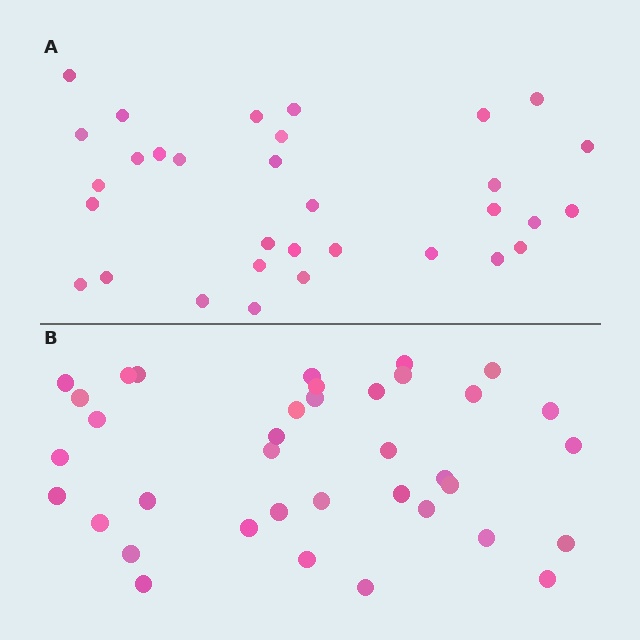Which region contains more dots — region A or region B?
Region B (the bottom region) has more dots.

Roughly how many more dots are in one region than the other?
Region B has about 5 more dots than region A.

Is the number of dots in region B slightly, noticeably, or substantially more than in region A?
Region B has only slightly more — the two regions are fairly close. The ratio is roughly 1.2 to 1.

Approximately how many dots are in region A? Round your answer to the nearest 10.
About 30 dots. (The exact count is 32, which rounds to 30.)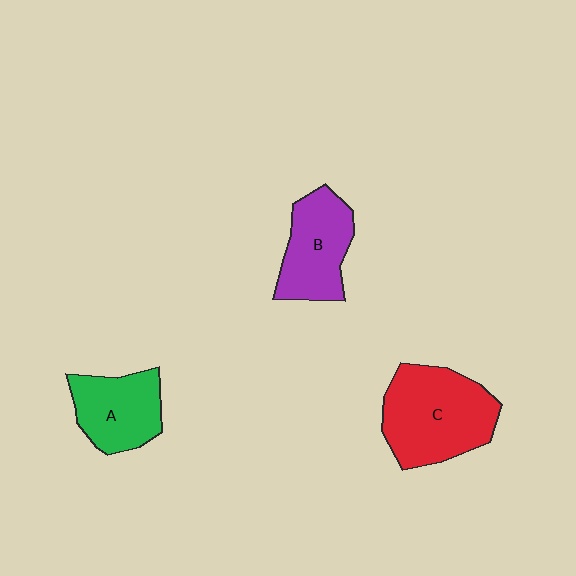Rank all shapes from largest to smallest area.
From largest to smallest: C (red), B (purple), A (green).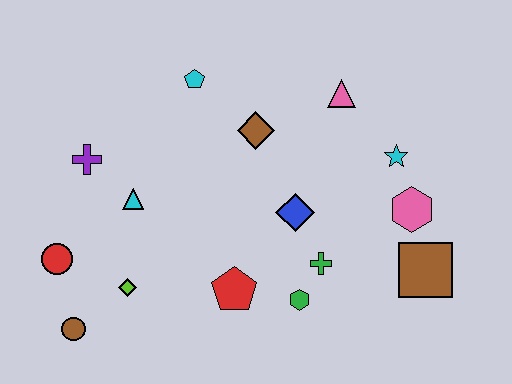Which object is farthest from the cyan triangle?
The brown square is farthest from the cyan triangle.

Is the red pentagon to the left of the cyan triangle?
No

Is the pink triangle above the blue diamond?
Yes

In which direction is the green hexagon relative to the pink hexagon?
The green hexagon is to the left of the pink hexagon.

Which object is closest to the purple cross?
The cyan triangle is closest to the purple cross.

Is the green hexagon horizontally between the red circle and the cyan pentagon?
No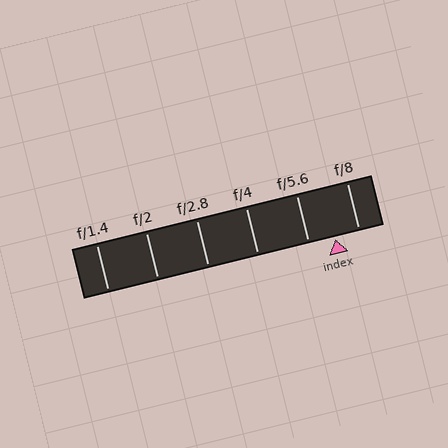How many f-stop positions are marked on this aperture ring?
There are 6 f-stop positions marked.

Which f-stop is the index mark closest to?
The index mark is closest to f/8.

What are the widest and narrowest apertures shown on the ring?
The widest aperture shown is f/1.4 and the narrowest is f/8.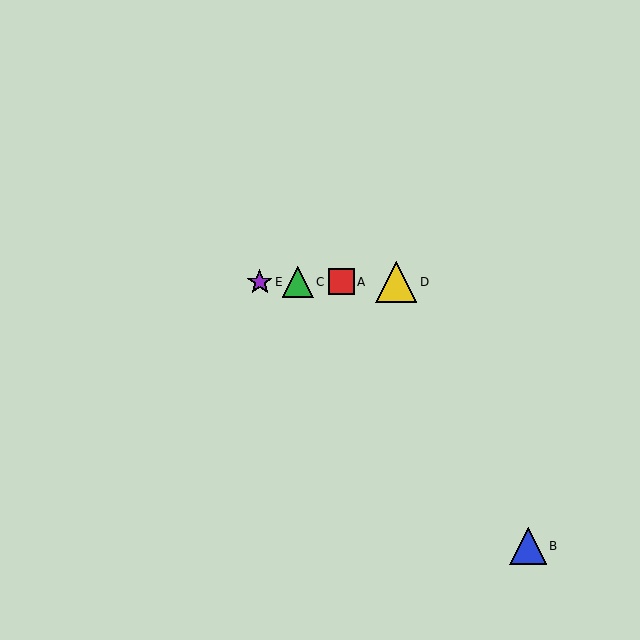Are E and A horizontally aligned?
Yes, both are at y≈282.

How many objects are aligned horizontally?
4 objects (A, C, D, E) are aligned horizontally.